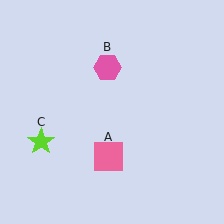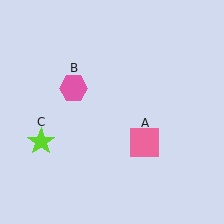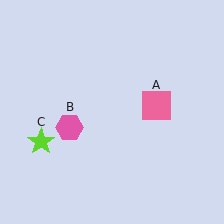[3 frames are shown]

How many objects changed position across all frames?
2 objects changed position: pink square (object A), pink hexagon (object B).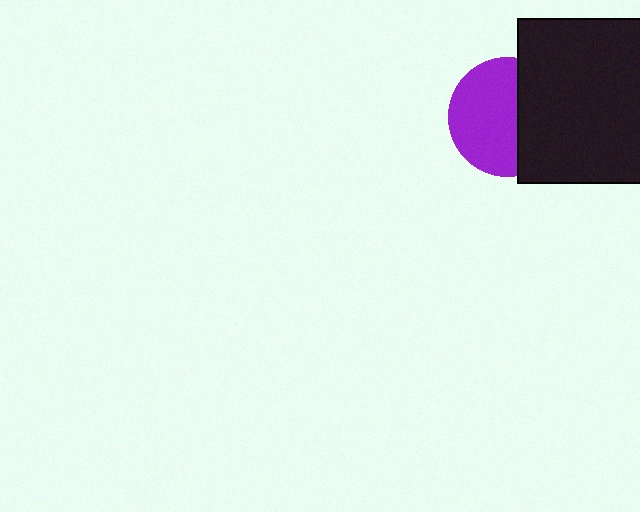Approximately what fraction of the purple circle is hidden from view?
Roughly 39% of the purple circle is hidden behind the black square.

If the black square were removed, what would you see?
You would see the complete purple circle.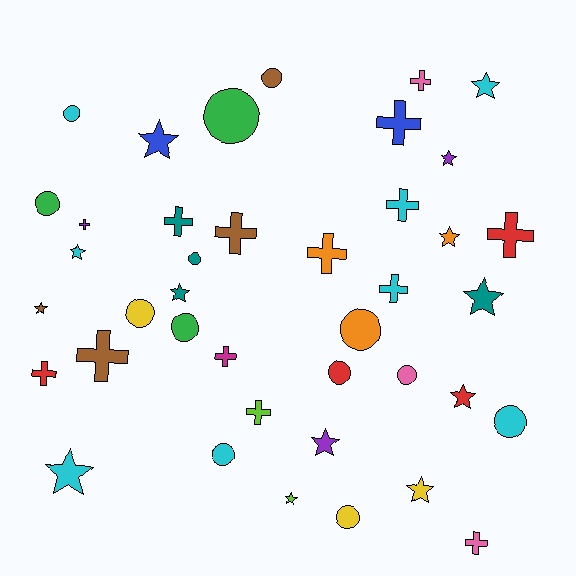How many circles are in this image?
There are 13 circles.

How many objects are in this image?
There are 40 objects.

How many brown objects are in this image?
There are 4 brown objects.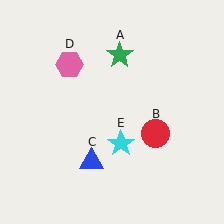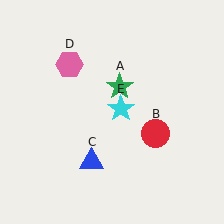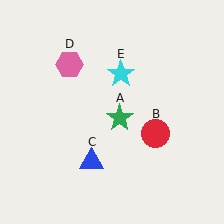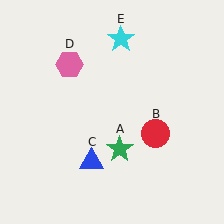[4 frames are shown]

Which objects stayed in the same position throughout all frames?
Red circle (object B) and blue triangle (object C) and pink hexagon (object D) remained stationary.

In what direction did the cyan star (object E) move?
The cyan star (object E) moved up.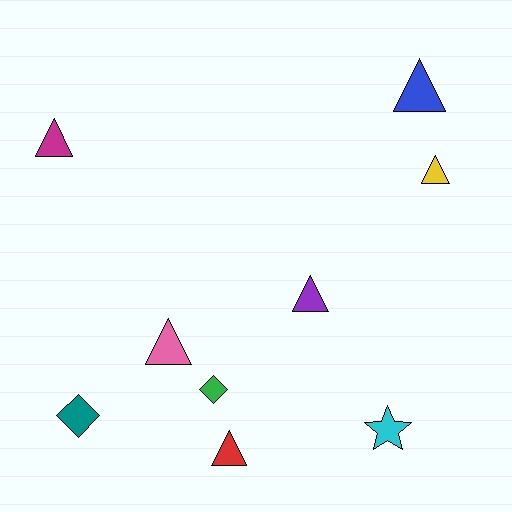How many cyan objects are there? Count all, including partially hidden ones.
There is 1 cyan object.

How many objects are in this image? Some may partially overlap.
There are 9 objects.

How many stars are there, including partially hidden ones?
There is 1 star.